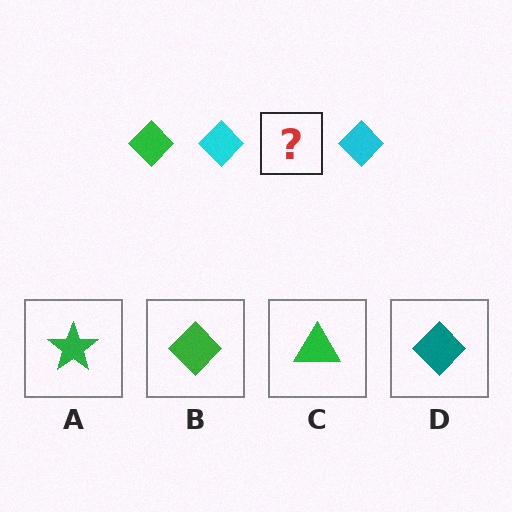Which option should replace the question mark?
Option B.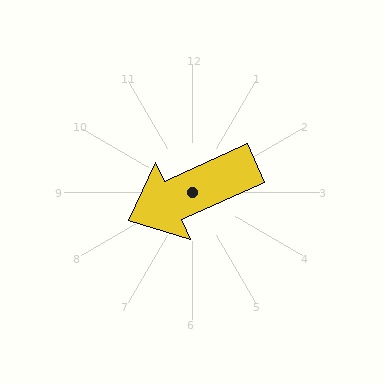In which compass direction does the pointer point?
Southwest.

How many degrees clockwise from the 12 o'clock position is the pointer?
Approximately 246 degrees.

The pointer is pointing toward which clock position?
Roughly 8 o'clock.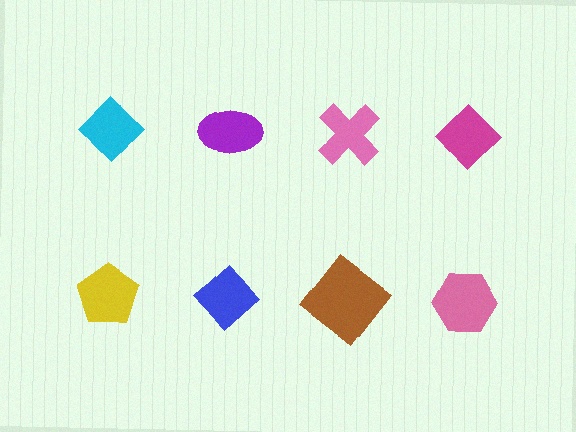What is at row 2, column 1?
A yellow pentagon.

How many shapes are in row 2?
4 shapes.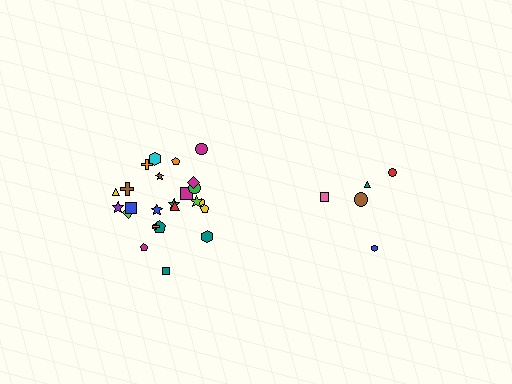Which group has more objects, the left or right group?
The left group.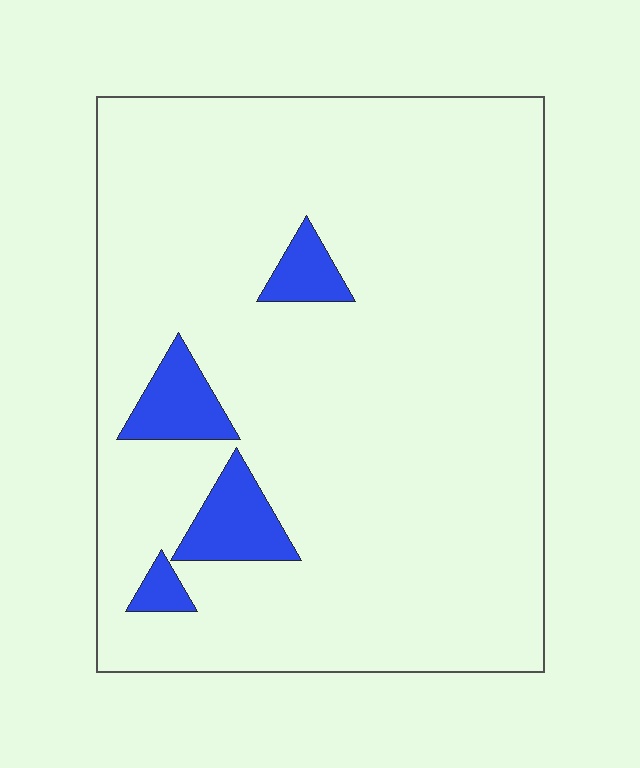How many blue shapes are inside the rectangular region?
4.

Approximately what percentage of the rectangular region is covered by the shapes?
Approximately 10%.